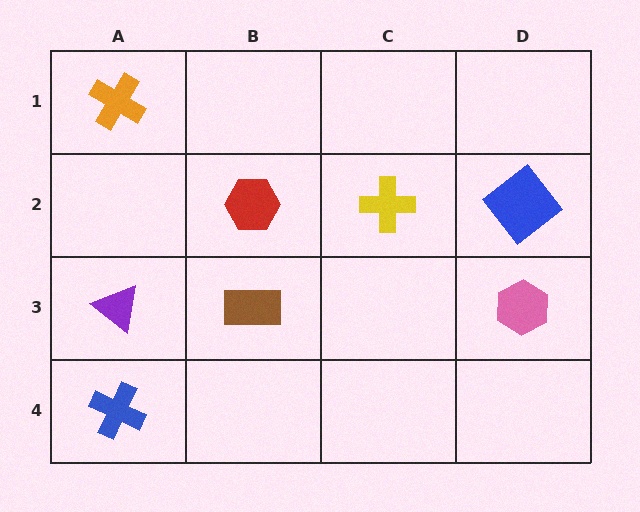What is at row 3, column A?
A purple triangle.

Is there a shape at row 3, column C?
No, that cell is empty.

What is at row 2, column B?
A red hexagon.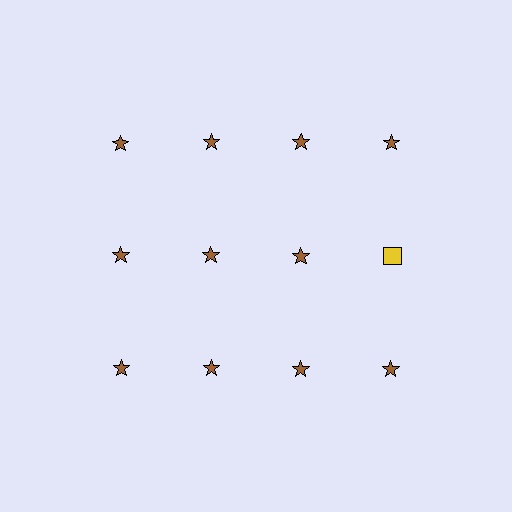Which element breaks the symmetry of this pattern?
The yellow square in the second row, second from right column breaks the symmetry. All other shapes are brown stars.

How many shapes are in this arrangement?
There are 12 shapes arranged in a grid pattern.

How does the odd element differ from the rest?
It differs in both color (yellow instead of brown) and shape (square instead of star).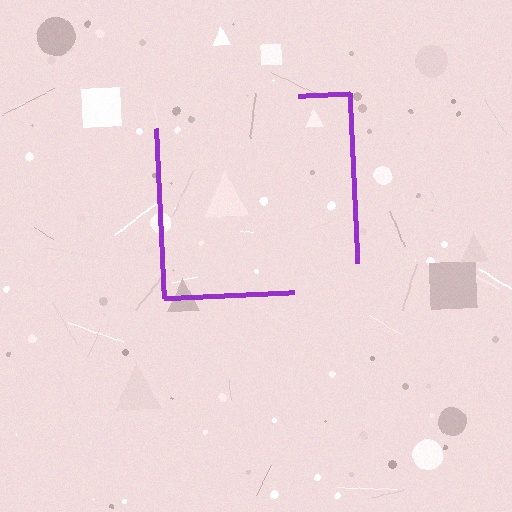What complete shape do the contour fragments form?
The contour fragments form a square.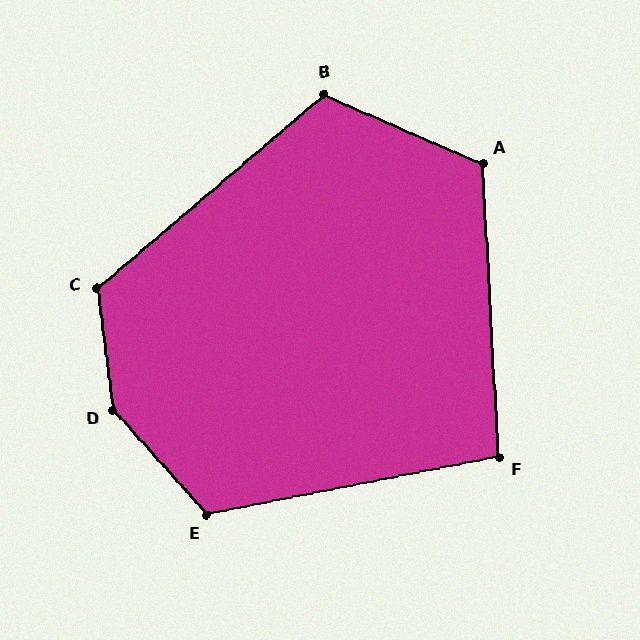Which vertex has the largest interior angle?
D, at approximately 146 degrees.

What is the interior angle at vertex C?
Approximately 123 degrees (obtuse).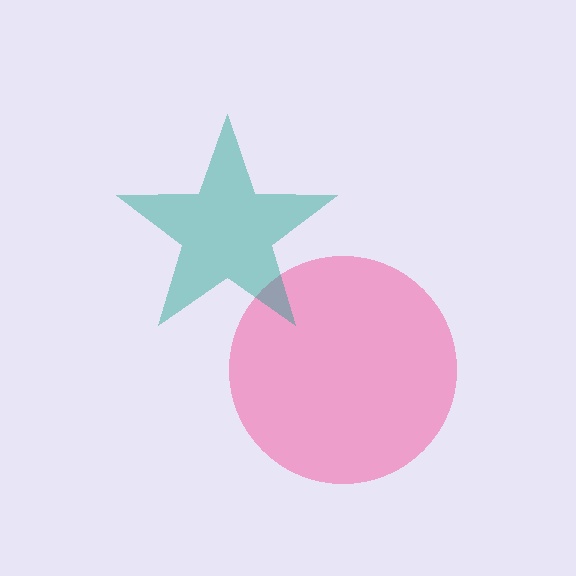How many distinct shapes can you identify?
There are 2 distinct shapes: a pink circle, a teal star.